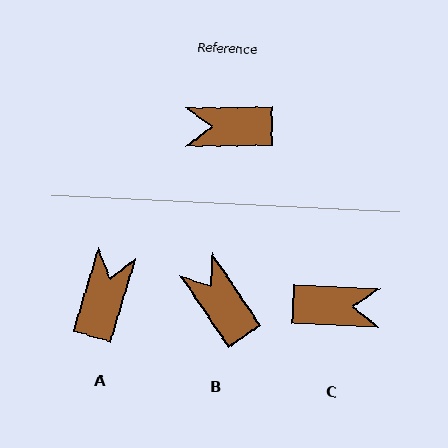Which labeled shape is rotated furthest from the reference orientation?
C, about 177 degrees away.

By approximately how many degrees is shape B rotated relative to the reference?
Approximately 57 degrees clockwise.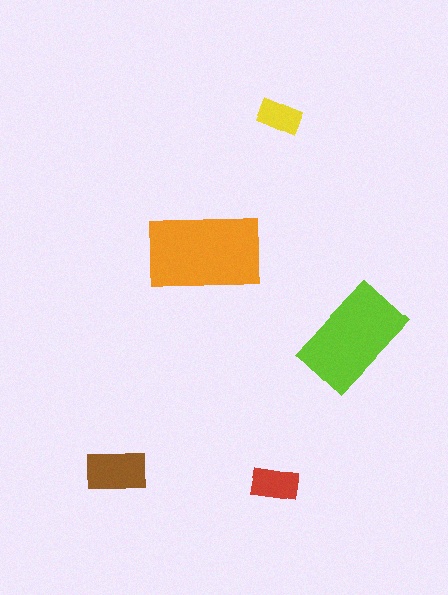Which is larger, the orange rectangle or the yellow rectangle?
The orange one.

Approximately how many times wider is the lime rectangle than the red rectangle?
About 2.5 times wider.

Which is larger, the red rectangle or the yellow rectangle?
The red one.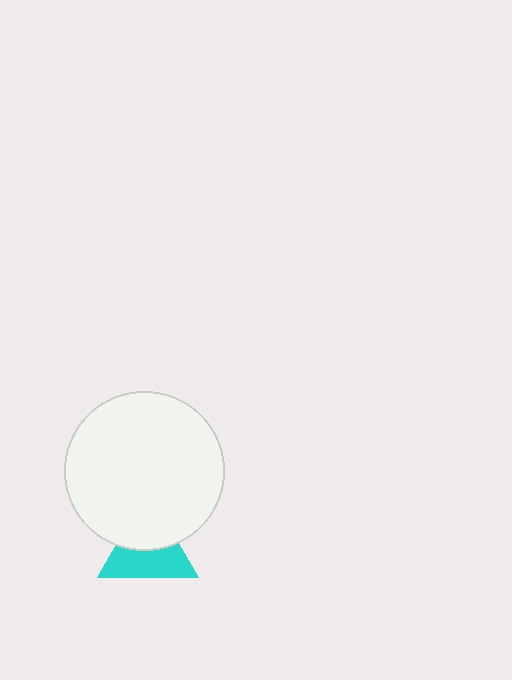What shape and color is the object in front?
The object in front is a white circle.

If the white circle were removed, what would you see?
You would see the complete cyan triangle.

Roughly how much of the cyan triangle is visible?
About half of it is visible (roughly 55%).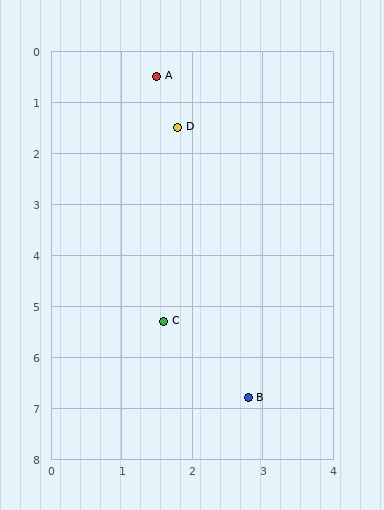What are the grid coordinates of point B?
Point B is at approximately (2.8, 6.8).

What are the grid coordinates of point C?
Point C is at approximately (1.6, 5.3).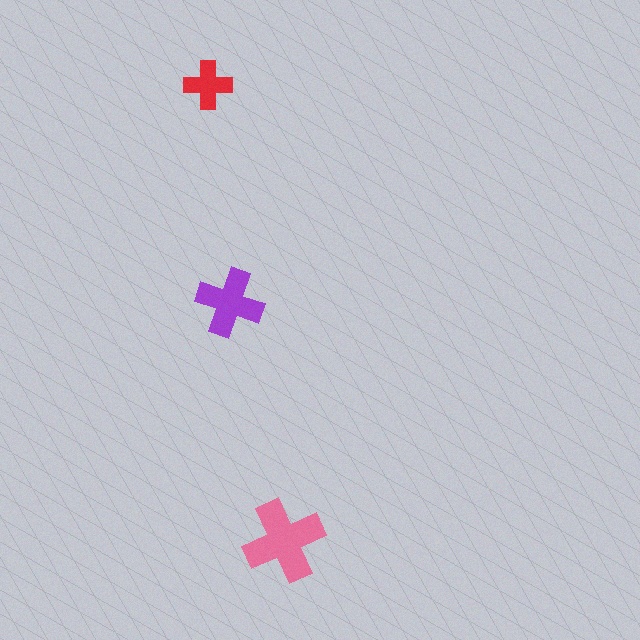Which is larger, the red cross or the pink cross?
The pink one.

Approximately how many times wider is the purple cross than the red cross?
About 1.5 times wider.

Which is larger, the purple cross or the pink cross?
The pink one.